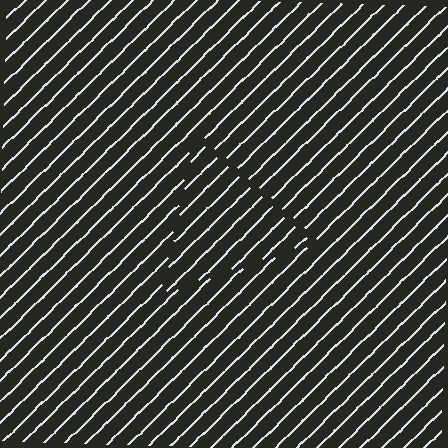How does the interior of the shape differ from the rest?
The interior of the shape contains the same grating, shifted by half a period — the contour is defined by the phase discontinuity where line-ends from the inner and outer gratings abut.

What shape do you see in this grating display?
An illusory triangle. The interior of the shape contains the same grating, shifted by half a period — the contour is defined by the phase discontinuity where line-ends from the inner and outer gratings abut.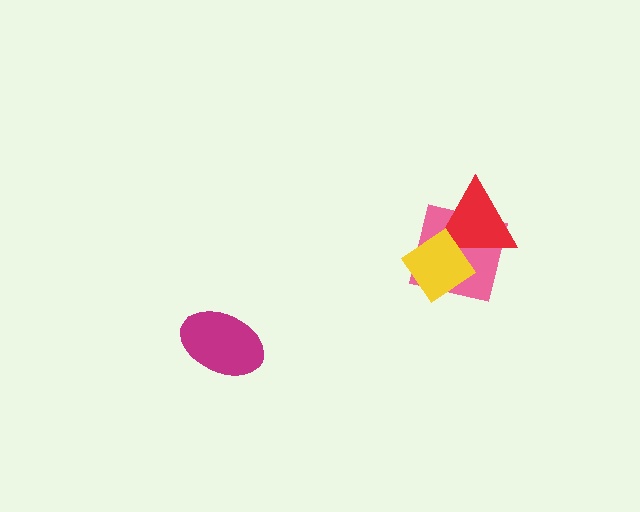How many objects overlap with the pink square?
2 objects overlap with the pink square.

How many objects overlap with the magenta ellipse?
0 objects overlap with the magenta ellipse.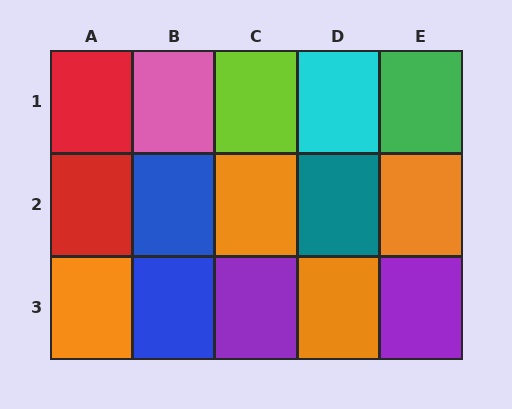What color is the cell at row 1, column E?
Green.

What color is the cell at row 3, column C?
Purple.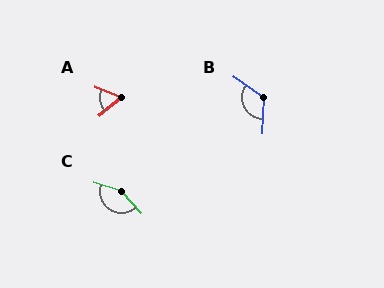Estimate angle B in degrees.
Approximately 123 degrees.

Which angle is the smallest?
A, at approximately 61 degrees.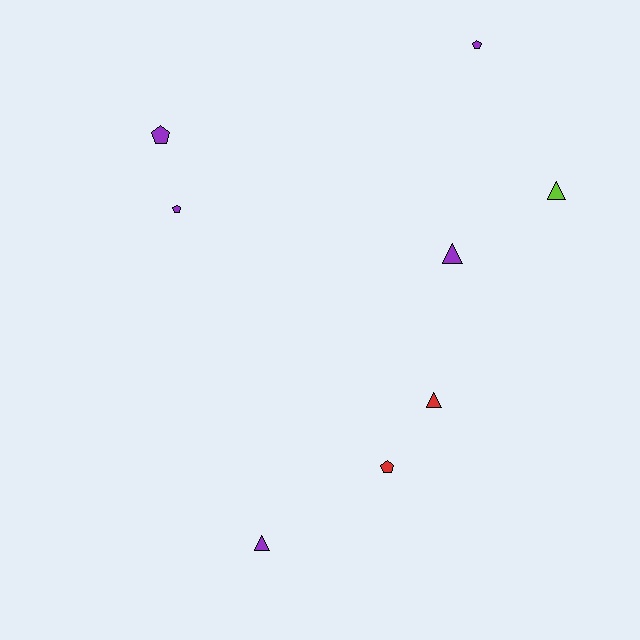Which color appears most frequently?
Purple, with 5 objects.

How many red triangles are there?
There is 1 red triangle.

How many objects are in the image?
There are 8 objects.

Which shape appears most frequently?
Triangle, with 4 objects.